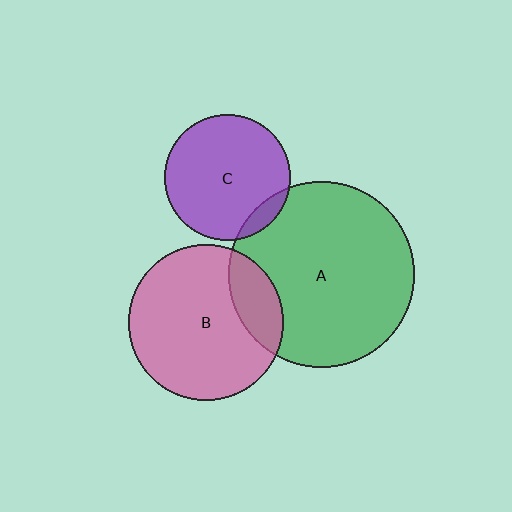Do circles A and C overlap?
Yes.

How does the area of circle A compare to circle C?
Approximately 2.2 times.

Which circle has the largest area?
Circle A (green).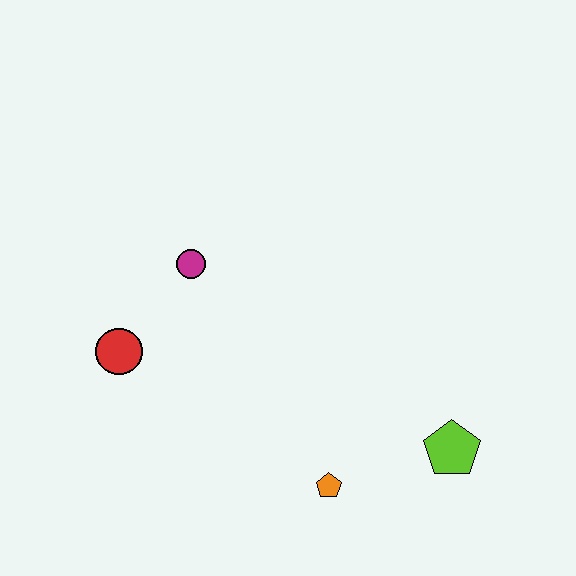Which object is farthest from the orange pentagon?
The magenta circle is farthest from the orange pentagon.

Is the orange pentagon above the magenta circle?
No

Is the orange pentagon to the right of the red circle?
Yes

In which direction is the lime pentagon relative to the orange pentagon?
The lime pentagon is to the right of the orange pentagon.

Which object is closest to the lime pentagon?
The orange pentagon is closest to the lime pentagon.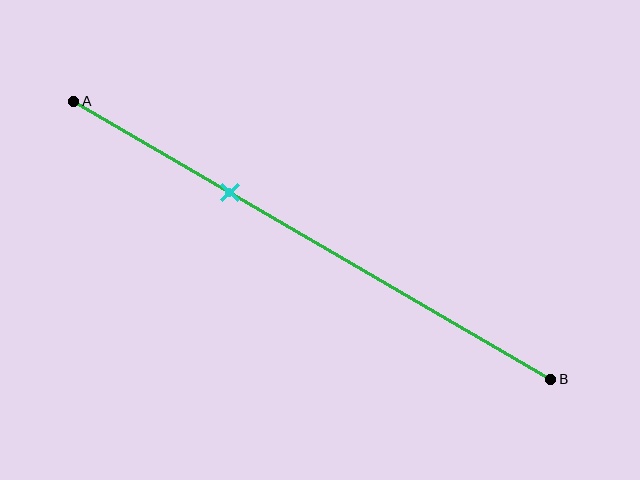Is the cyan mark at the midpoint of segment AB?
No, the mark is at about 35% from A, not at the 50% midpoint.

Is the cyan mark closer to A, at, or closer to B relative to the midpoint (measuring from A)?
The cyan mark is closer to point A than the midpoint of segment AB.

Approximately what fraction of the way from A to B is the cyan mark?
The cyan mark is approximately 35% of the way from A to B.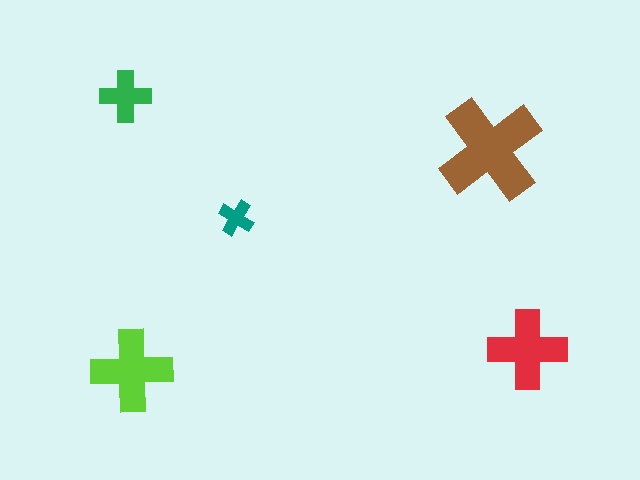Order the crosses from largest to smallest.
the brown one, the lime one, the red one, the green one, the teal one.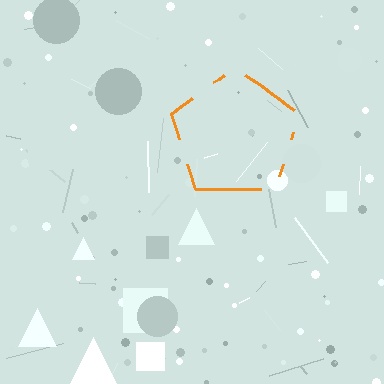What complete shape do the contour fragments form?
The contour fragments form a pentagon.